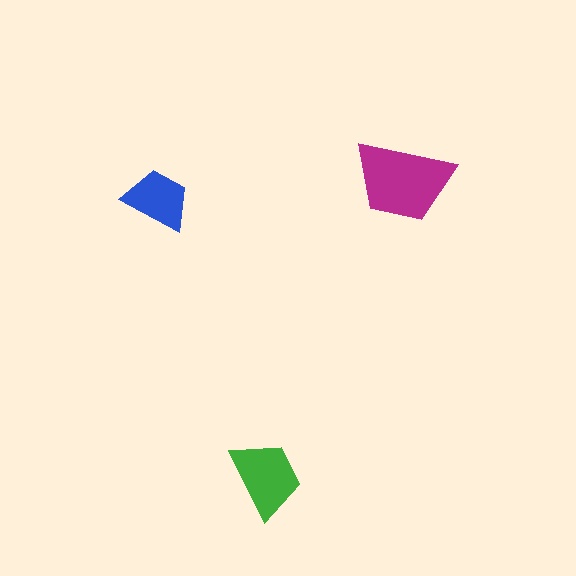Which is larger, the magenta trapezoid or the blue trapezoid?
The magenta one.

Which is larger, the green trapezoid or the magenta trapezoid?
The magenta one.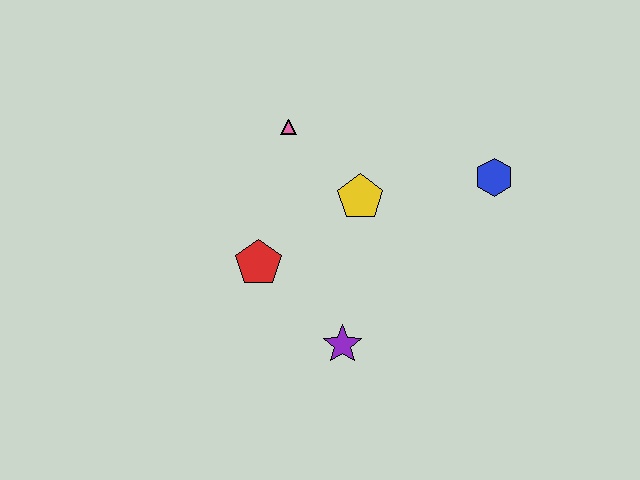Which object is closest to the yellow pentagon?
The pink triangle is closest to the yellow pentagon.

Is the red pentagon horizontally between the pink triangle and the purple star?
No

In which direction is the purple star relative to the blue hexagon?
The purple star is below the blue hexagon.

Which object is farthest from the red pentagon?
The blue hexagon is farthest from the red pentagon.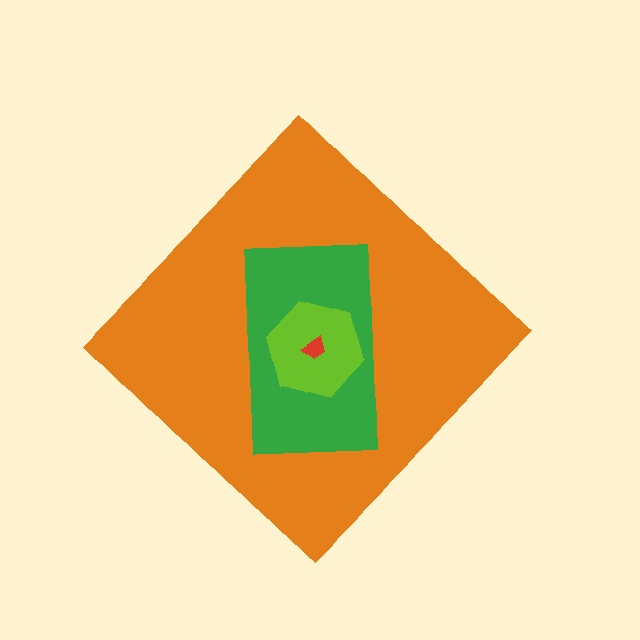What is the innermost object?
The red trapezoid.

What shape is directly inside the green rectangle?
The lime hexagon.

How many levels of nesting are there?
4.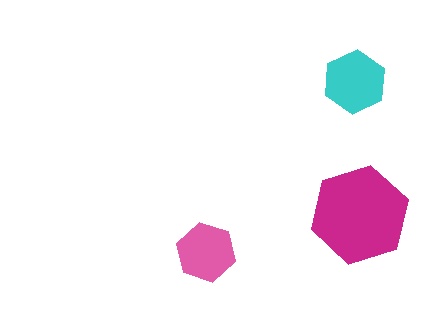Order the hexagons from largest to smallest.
the magenta one, the cyan one, the pink one.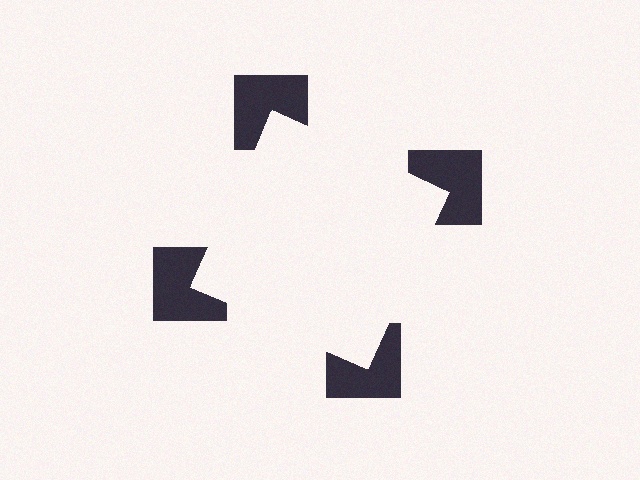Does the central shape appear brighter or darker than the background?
It typically appears slightly brighter than the background, even though no actual brightness change is drawn.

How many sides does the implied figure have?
4 sides.